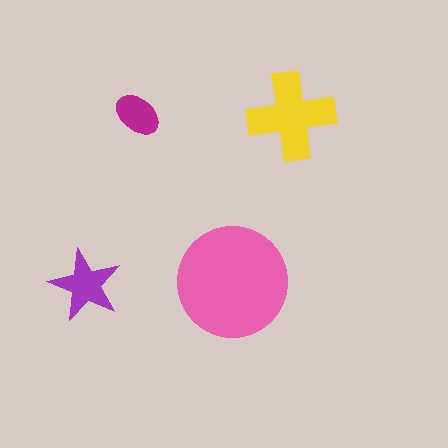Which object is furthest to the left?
The purple star is leftmost.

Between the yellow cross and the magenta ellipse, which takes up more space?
The yellow cross.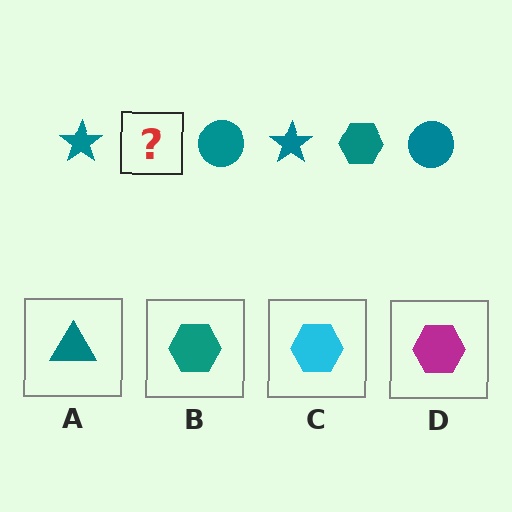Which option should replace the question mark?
Option B.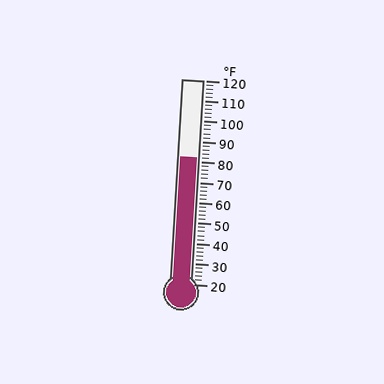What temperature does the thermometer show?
The thermometer shows approximately 82°F.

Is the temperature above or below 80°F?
The temperature is above 80°F.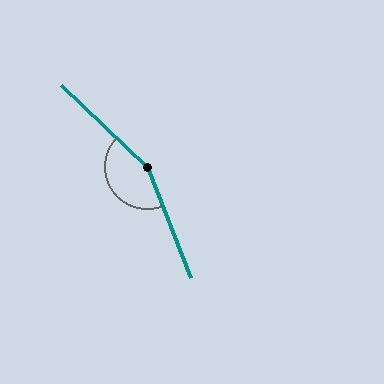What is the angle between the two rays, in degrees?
Approximately 154 degrees.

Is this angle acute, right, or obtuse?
It is obtuse.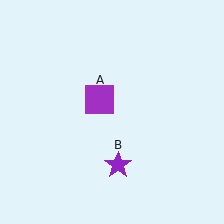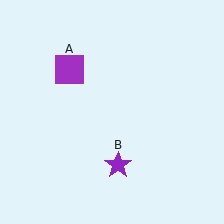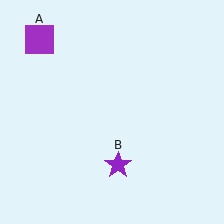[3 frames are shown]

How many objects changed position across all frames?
1 object changed position: purple square (object A).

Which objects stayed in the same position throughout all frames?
Purple star (object B) remained stationary.